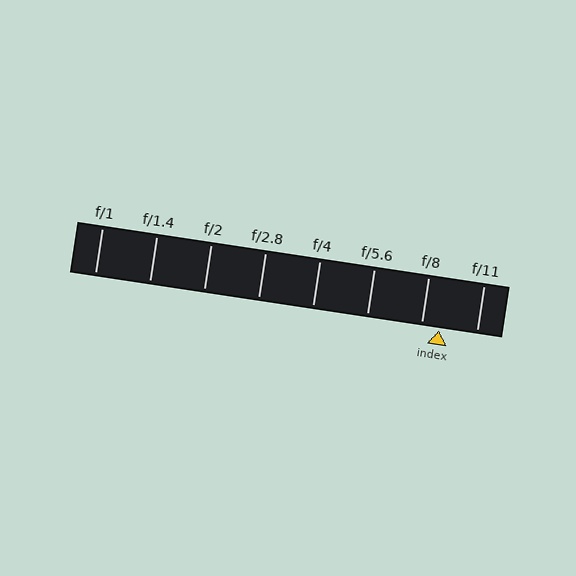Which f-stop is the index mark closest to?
The index mark is closest to f/8.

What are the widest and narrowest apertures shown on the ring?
The widest aperture shown is f/1 and the narrowest is f/11.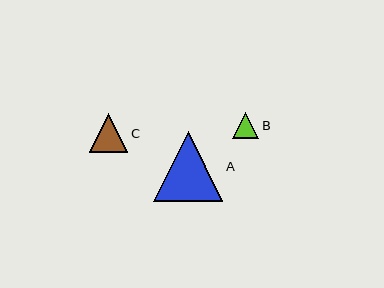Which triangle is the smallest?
Triangle B is the smallest with a size of approximately 26 pixels.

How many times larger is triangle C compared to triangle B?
Triangle C is approximately 1.5 times the size of triangle B.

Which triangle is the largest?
Triangle A is the largest with a size of approximately 70 pixels.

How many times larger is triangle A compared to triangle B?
Triangle A is approximately 2.7 times the size of triangle B.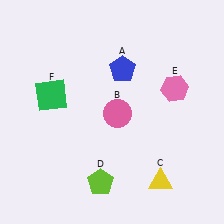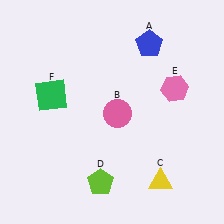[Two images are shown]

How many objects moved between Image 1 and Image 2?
1 object moved between the two images.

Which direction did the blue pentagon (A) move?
The blue pentagon (A) moved right.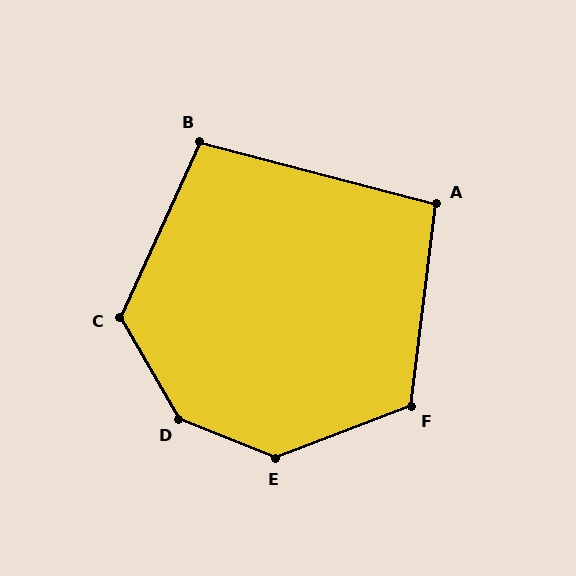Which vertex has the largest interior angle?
D, at approximately 142 degrees.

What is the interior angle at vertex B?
Approximately 100 degrees (obtuse).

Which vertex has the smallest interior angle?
A, at approximately 97 degrees.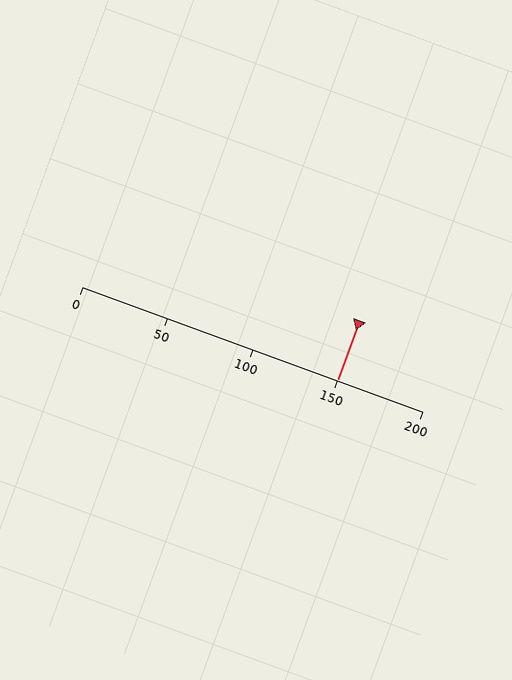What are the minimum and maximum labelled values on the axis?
The axis runs from 0 to 200.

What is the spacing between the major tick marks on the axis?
The major ticks are spaced 50 apart.